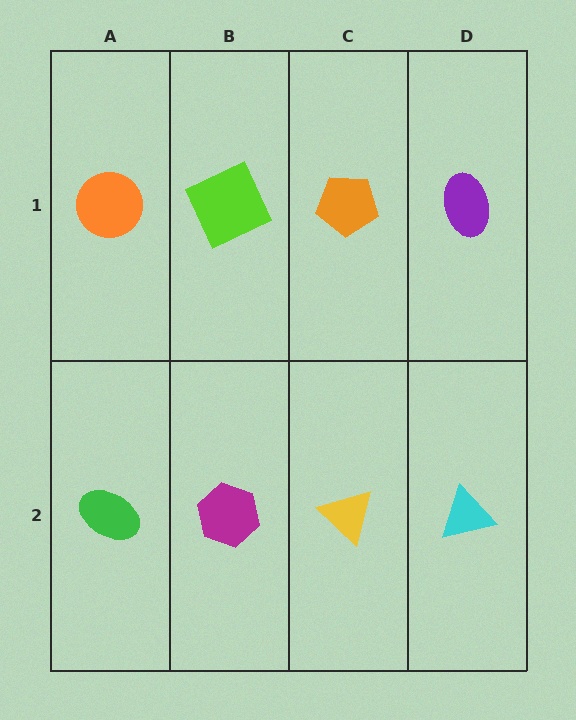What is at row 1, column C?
An orange pentagon.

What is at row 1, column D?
A purple ellipse.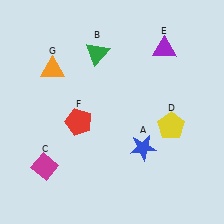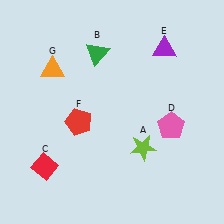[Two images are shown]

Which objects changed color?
A changed from blue to lime. C changed from magenta to red. D changed from yellow to pink.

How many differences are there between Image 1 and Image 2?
There are 3 differences between the two images.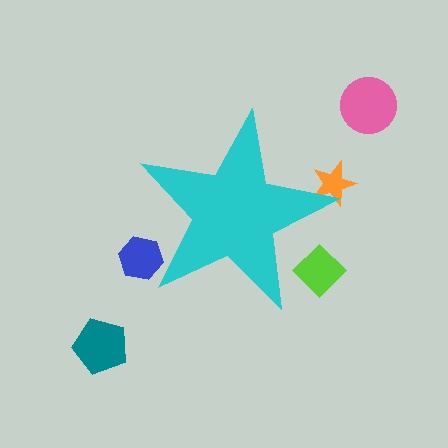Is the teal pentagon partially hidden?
No, the teal pentagon is fully visible.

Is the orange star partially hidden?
Yes, the orange star is partially hidden behind the cyan star.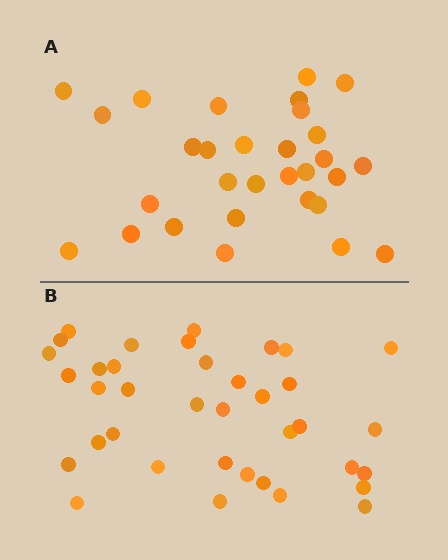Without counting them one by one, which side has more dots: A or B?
Region B (the bottom region) has more dots.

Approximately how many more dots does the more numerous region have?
Region B has roughly 8 or so more dots than region A.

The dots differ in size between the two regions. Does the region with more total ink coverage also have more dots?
No. Region A has more total ink coverage because its dots are larger, but region B actually contains more individual dots. Total area can be misleading — the number of items is what matters here.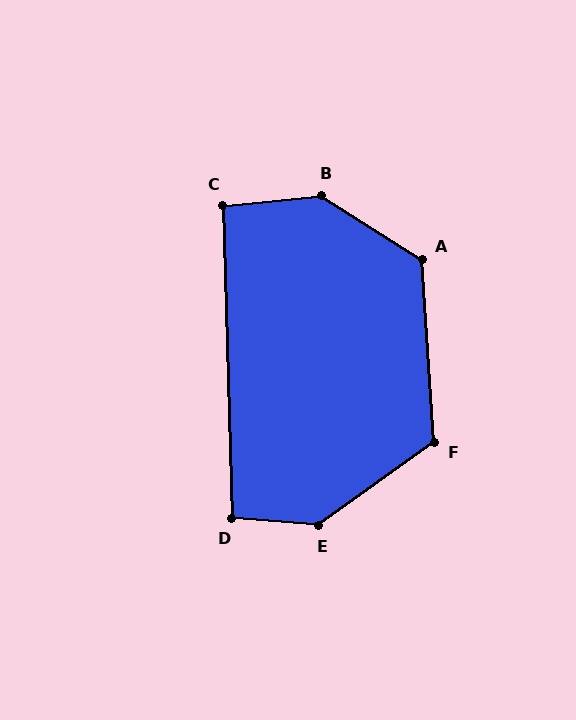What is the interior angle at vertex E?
Approximately 140 degrees (obtuse).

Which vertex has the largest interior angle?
B, at approximately 142 degrees.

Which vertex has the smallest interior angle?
C, at approximately 94 degrees.